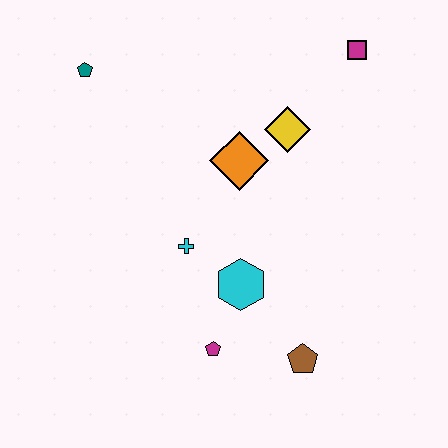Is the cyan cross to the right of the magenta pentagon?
No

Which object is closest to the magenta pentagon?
The cyan hexagon is closest to the magenta pentagon.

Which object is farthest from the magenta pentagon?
The magenta square is farthest from the magenta pentagon.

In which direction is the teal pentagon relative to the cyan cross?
The teal pentagon is above the cyan cross.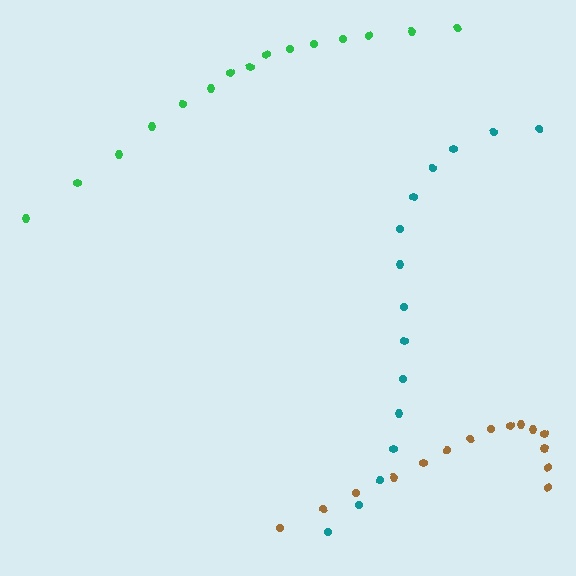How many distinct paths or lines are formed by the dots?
There are 3 distinct paths.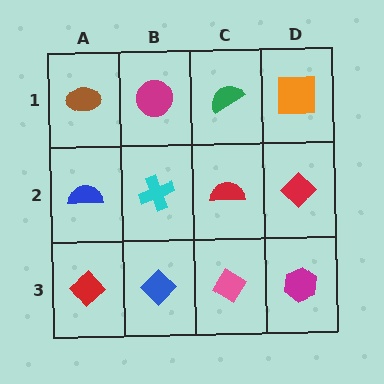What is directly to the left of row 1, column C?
A magenta circle.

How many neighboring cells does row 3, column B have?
3.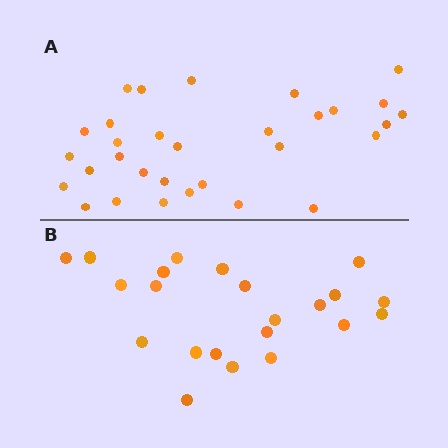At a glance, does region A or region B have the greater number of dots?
Region A (the top region) has more dots.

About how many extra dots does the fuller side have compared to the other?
Region A has roughly 8 or so more dots than region B.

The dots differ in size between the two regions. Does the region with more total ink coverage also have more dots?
No. Region B has more total ink coverage because its dots are larger, but region A actually contains more individual dots. Total area can be misleading — the number of items is what matters here.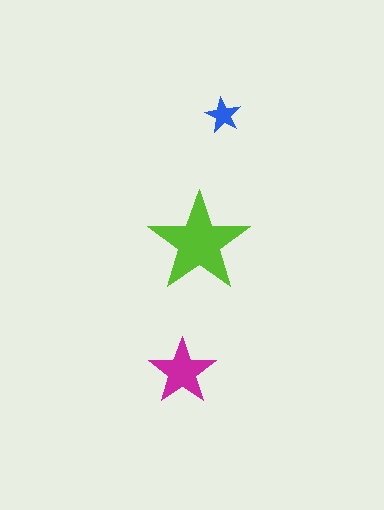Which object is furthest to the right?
The blue star is rightmost.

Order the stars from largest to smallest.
the lime one, the magenta one, the blue one.